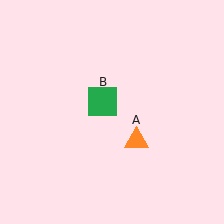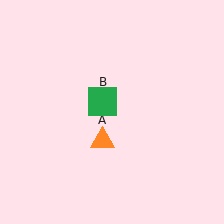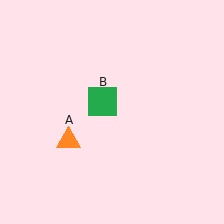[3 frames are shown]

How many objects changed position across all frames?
1 object changed position: orange triangle (object A).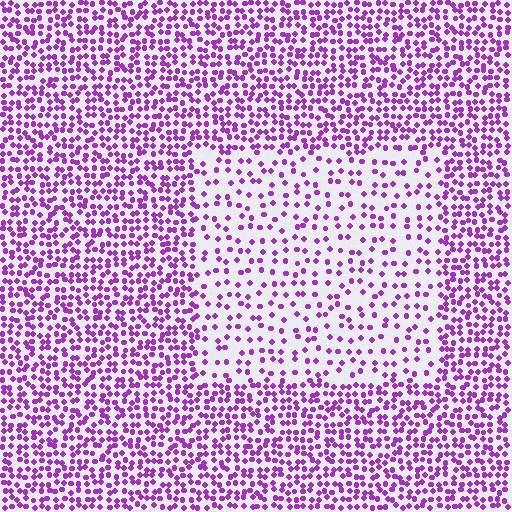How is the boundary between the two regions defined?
The boundary is defined by a change in element density (approximately 2.2x ratio). All elements are the same color, size, and shape.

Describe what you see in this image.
The image contains small purple elements arranged at two different densities. A rectangle-shaped region is visible where the elements are less densely packed than the surrounding area.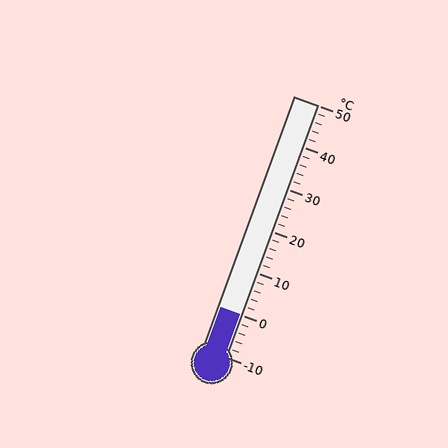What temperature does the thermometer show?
The thermometer shows approximately 0°C.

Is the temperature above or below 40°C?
The temperature is below 40°C.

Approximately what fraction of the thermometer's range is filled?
The thermometer is filled to approximately 15% of its range.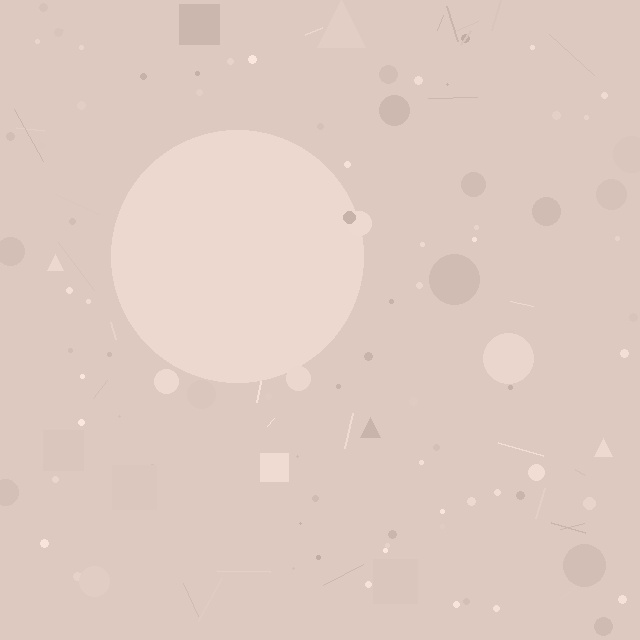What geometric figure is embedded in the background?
A circle is embedded in the background.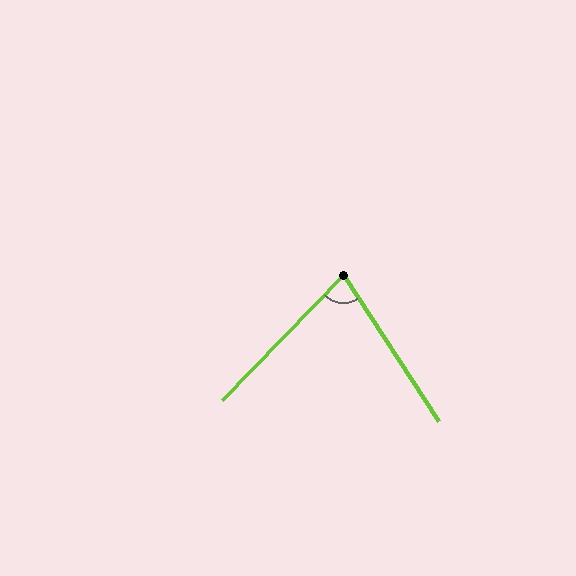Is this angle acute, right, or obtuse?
It is acute.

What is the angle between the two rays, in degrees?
Approximately 77 degrees.